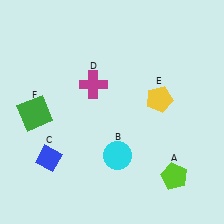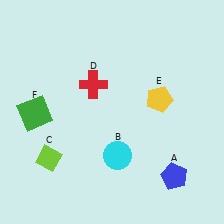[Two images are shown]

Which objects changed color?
A changed from lime to blue. C changed from blue to lime. D changed from magenta to red.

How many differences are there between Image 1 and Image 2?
There are 3 differences between the two images.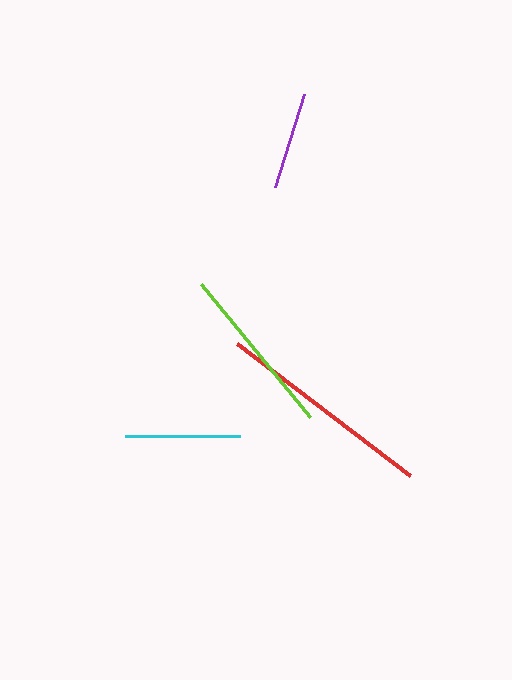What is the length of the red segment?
The red segment is approximately 218 pixels long.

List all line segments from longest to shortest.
From longest to shortest: red, lime, cyan, purple.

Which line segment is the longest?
The red line is the longest at approximately 218 pixels.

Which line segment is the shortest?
The purple line is the shortest at approximately 98 pixels.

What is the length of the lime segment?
The lime segment is approximately 172 pixels long.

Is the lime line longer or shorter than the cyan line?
The lime line is longer than the cyan line.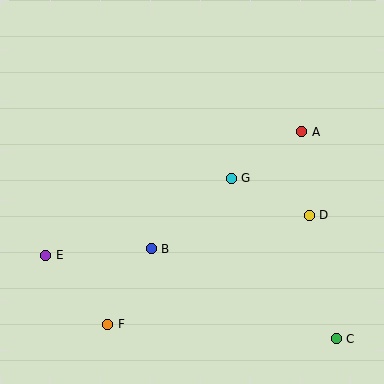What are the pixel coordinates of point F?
Point F is at (108, 324).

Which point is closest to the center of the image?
Point G at (231, 178) is closest to the center.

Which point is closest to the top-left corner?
Point E is closest to the top-left corner.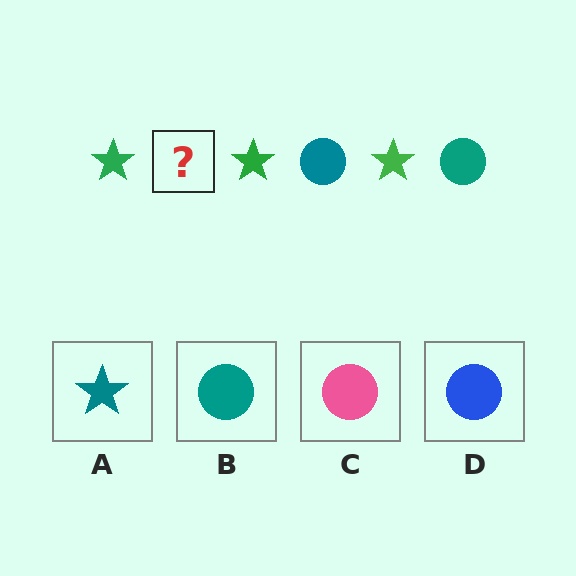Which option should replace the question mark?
Option B.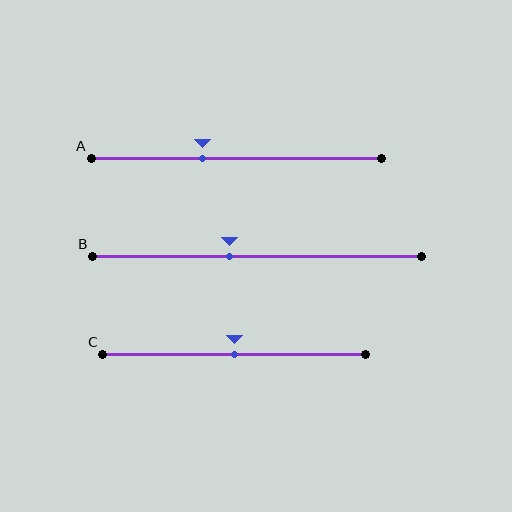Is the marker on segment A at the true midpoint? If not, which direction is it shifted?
No, the marker on segment A is shifted to the left by about 12% of the segment length.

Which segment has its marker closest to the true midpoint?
Segment C has its marker closest to the true midpoint.